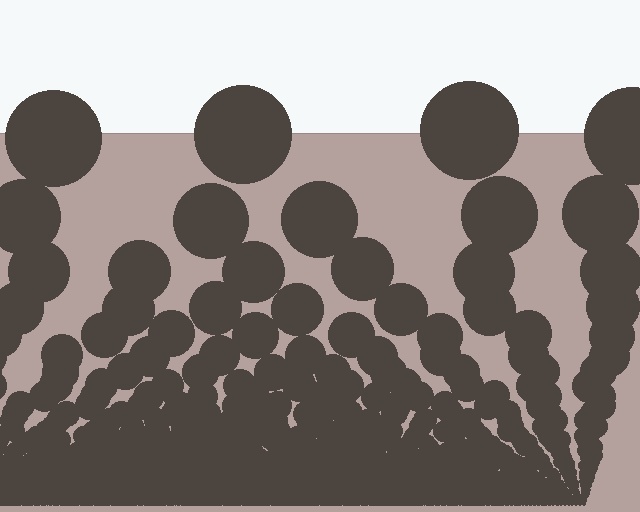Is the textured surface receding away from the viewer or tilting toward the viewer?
The surface appears to tilt toward the viewer. Texture elements get larger and sparser toward the top.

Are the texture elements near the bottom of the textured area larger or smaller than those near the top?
Smaller. The gradient is inverted — elements near the bottom are smaller and denser.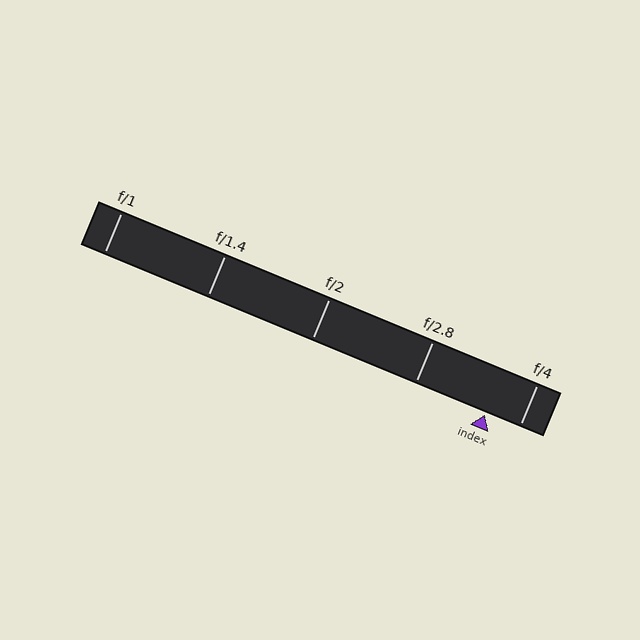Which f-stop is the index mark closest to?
The index mark is closest to f/4.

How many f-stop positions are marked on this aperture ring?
There are 5 f-stop positions marked.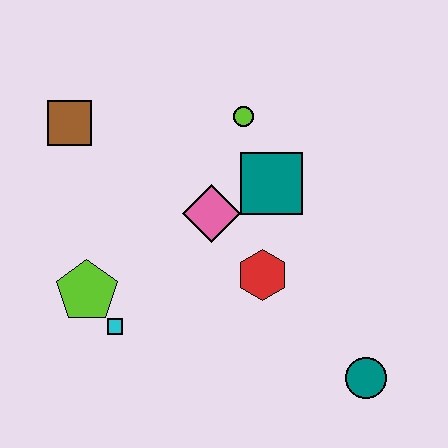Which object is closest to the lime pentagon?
The cyan square is closest to the lime pentagon.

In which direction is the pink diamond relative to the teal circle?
The pink diamond is above the teal circle.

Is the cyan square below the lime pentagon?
Yes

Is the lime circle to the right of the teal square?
No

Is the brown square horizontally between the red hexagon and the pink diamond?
No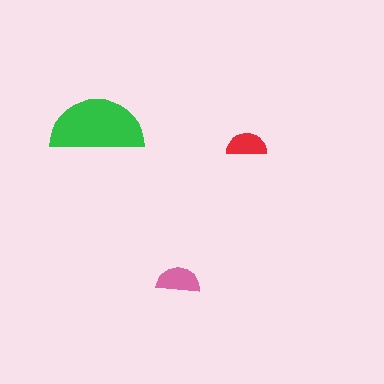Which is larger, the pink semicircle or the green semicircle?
The green one.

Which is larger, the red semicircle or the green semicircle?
The green one.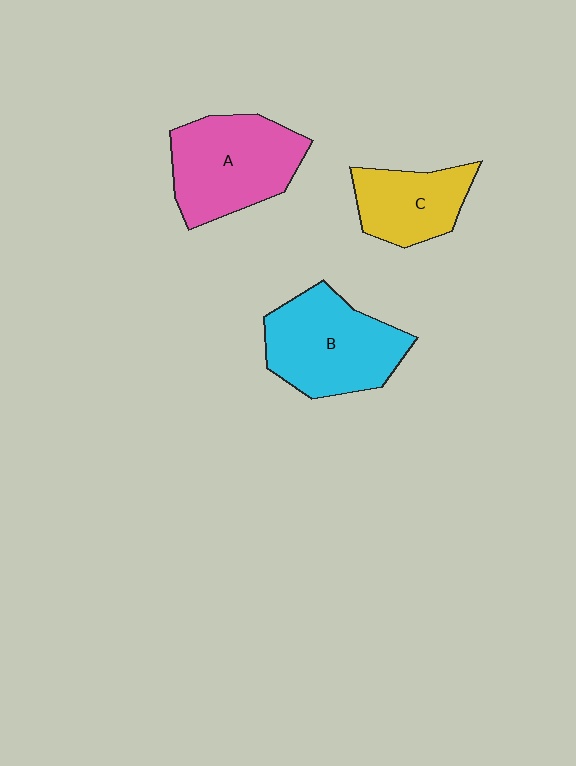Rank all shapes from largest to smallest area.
From largest to smallest: B (cyan), A (pink), C (yellow).